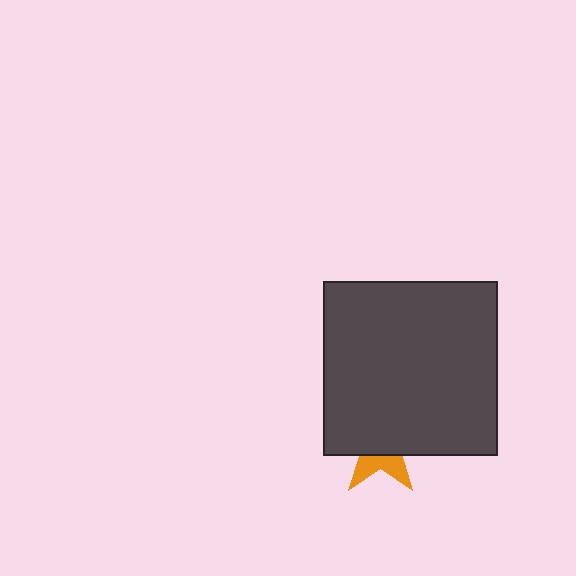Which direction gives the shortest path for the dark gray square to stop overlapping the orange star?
Moving up gives the shortest separation.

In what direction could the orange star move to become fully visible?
The orange star could move down. That would shift it out from behind the dark gray square entirely.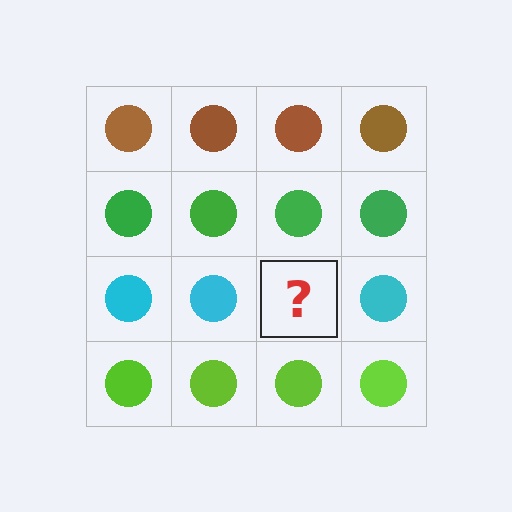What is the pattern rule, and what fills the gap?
The rule is that each row has a consistent color. The gap should be filled with a cyan circle.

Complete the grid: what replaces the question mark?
The question mark should be replaced with a cyan circle.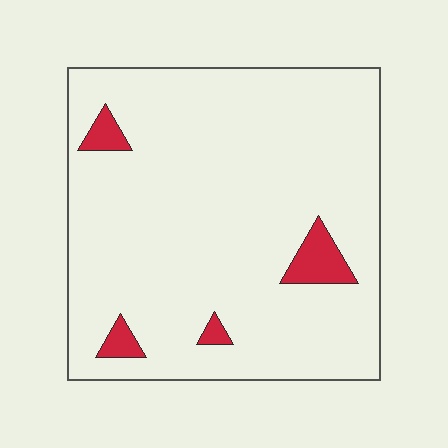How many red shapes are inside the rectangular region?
4.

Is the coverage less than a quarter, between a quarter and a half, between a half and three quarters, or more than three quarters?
Less than a quarter.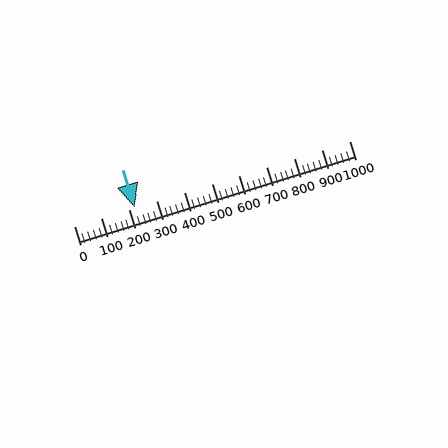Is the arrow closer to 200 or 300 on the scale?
The arrow is closer to 200.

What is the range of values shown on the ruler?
The ruler shows values from 0 to 1000.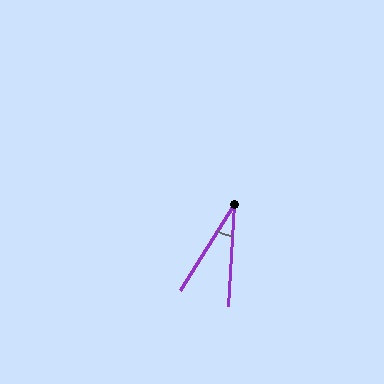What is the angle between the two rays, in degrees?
Approximately 29 degrees.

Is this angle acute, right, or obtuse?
It is acute.